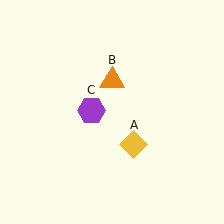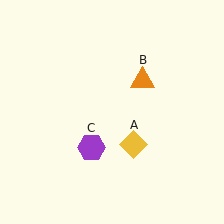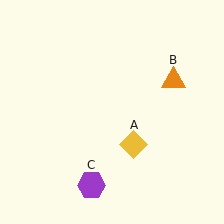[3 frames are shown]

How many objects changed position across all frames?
2 objects changed position: orange triangle (object B), purple hexagon (object C).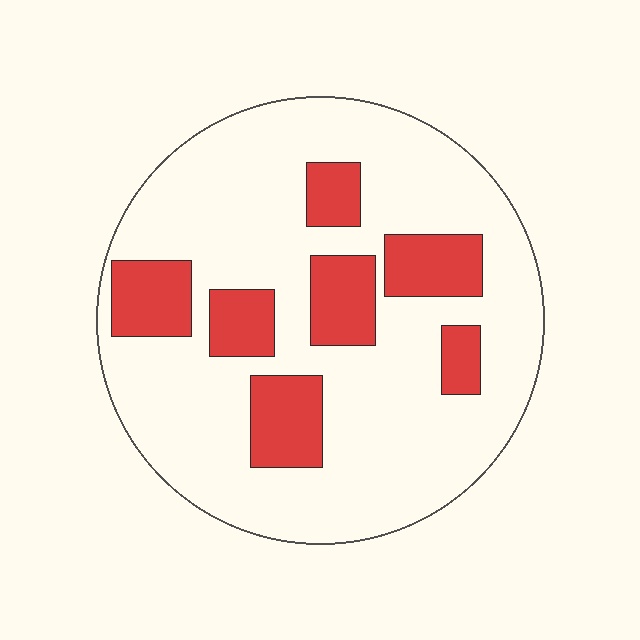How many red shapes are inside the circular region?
7.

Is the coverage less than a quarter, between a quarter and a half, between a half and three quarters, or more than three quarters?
Less than a quarter.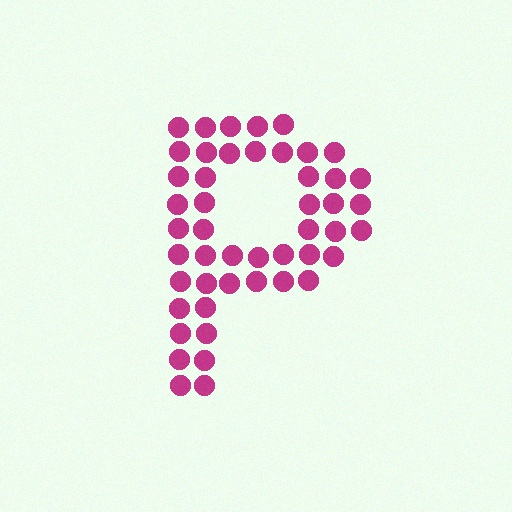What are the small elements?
The small elements are circles.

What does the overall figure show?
The overall figure shows the letter P.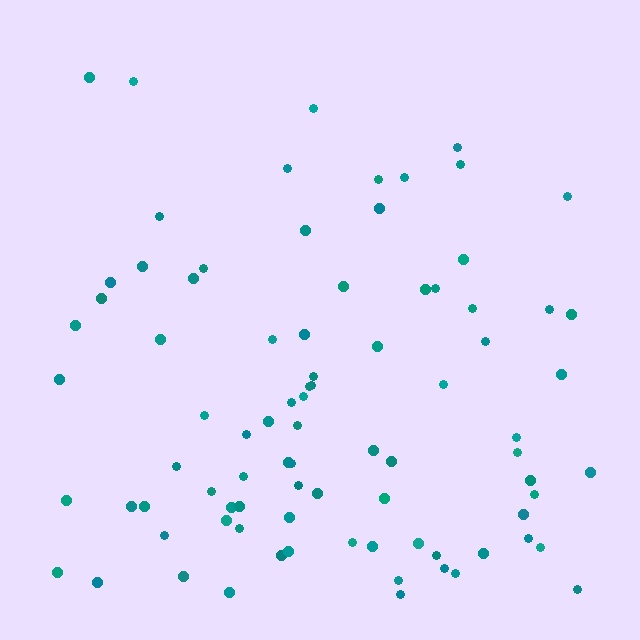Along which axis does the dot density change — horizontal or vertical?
Vertical.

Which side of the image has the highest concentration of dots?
The bottom.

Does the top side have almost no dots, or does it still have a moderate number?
Still a moderate number, just noticeably fewer than the bottom.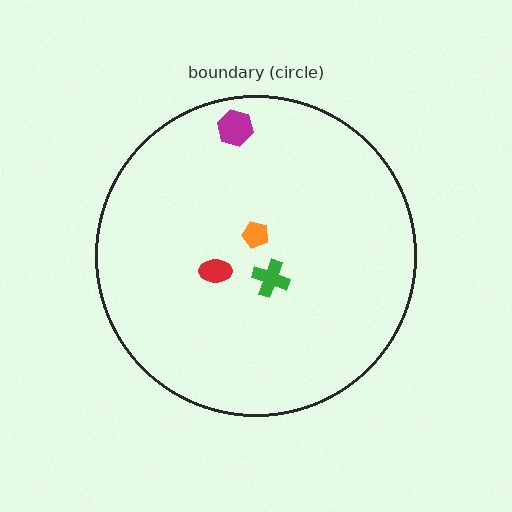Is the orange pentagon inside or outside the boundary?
Inside.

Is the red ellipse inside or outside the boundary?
Inside.